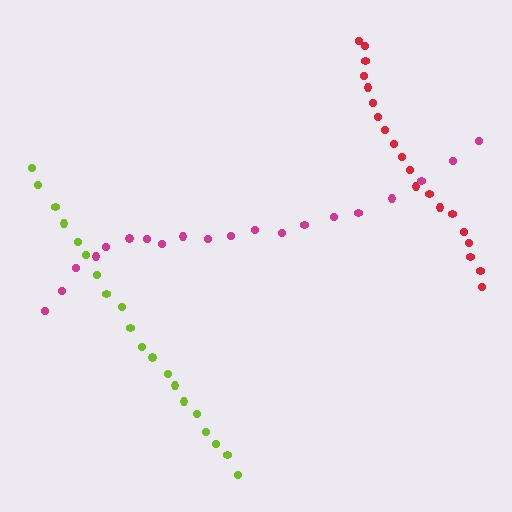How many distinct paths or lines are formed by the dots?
There are 3 distinct paths.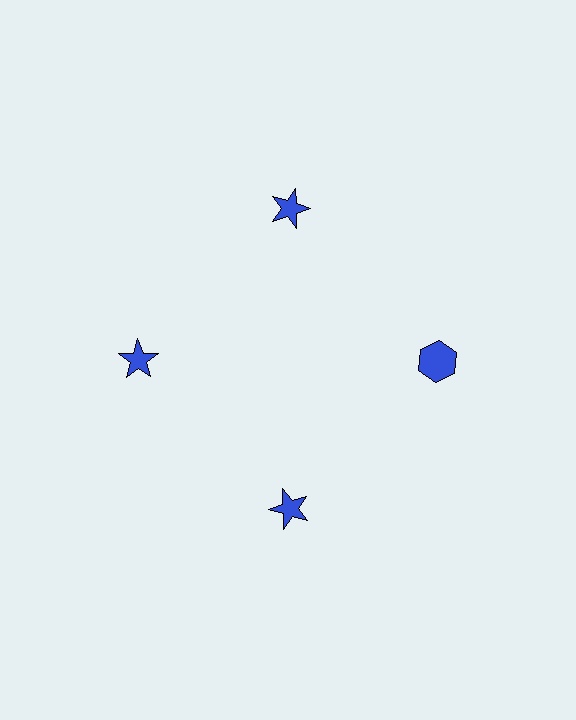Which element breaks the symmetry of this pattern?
The blue hexagon at roughly the 3 o'clock position breaks the symmetry. All other shapes are blue stars.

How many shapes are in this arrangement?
There are 4 shapes arranged in a ring pattern.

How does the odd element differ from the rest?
It has a different shape: hexagon instead of star.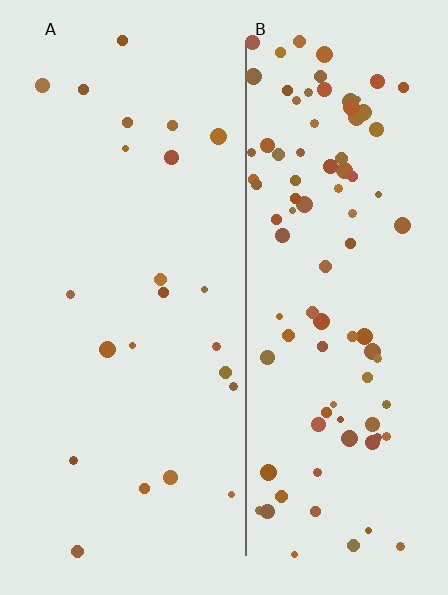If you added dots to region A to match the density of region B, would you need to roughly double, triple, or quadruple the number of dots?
Approximately quadruple.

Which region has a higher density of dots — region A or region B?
B (the right).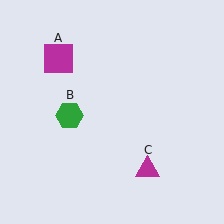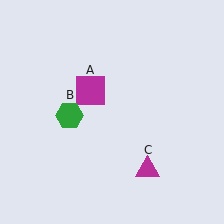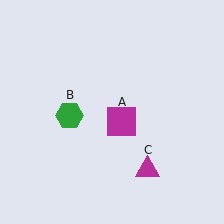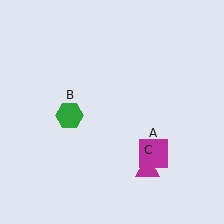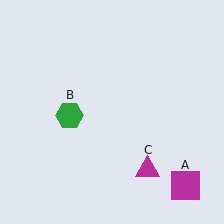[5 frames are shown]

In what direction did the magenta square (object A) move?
The magenta square (object A) moved down and to the right.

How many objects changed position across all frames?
1 object changed position: magenta square (object A).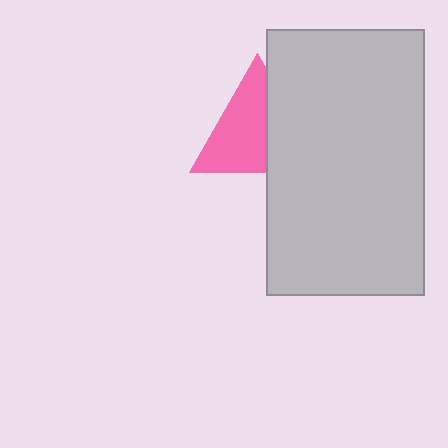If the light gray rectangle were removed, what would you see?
You would see the complete pink triangle.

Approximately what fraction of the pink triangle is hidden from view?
Roughly 39% of the pink triangle is hidden behind the light gray rectangle.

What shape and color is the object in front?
The object in front is a light gray rectangle.